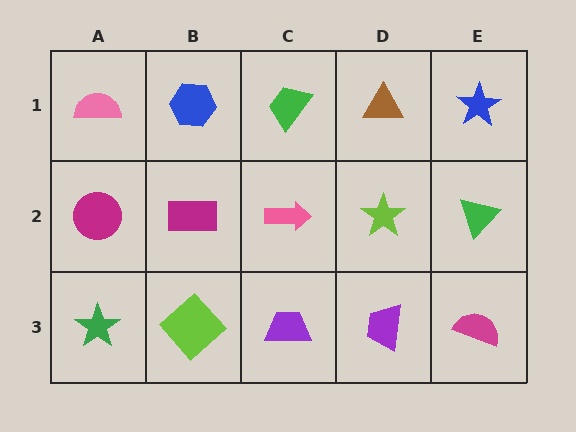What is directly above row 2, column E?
A blue star.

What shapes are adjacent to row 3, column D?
A lime star (row 2, column D), a purple trapezoid (row 3, column C), a magenta semicircle (row 3, column E).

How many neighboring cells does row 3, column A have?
2.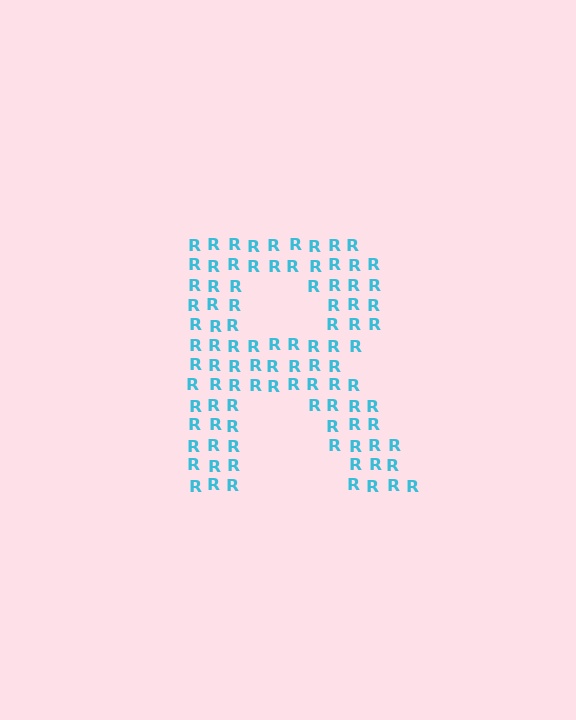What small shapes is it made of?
It is made of small letter R's.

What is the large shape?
The large shape is the letter R.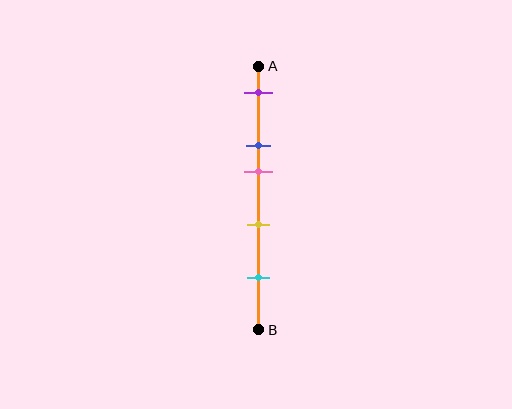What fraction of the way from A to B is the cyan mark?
The cyan mark is approximately 80% (0.8) of the way from A to B.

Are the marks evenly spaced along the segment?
No, the marks are not evenly spaced.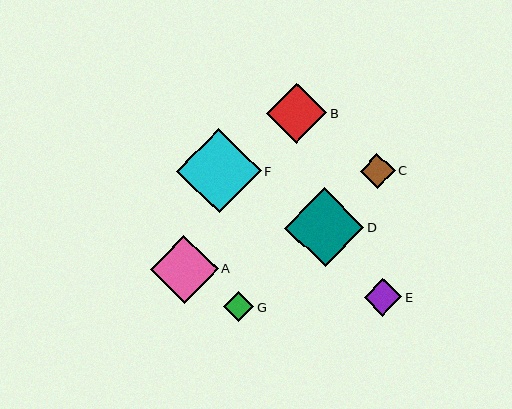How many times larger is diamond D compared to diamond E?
Diamond D is approximately 2.1 times the size of diamond E.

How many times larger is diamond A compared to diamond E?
Diamond A is approximately 1.8 times the size of diamond E.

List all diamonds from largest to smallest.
From largest to smallest: F, D, A, B, E, C, G.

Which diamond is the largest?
Diamond F is the largest with a size of approximately 84 pixels.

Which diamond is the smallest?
Diamond G is the smallest with a size of approximately 30 pixels.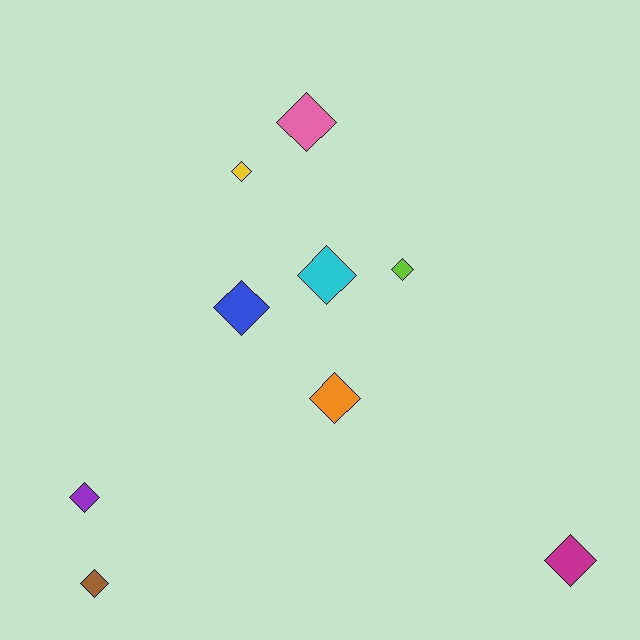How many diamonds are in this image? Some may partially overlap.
There are 9 diamonds.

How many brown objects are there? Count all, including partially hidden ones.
There is 1 brown object.